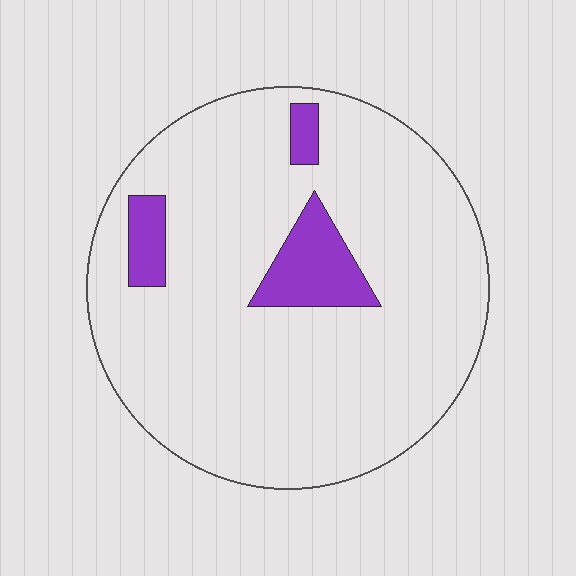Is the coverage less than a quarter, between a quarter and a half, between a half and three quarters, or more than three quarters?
Less than a quarter.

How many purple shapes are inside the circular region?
3.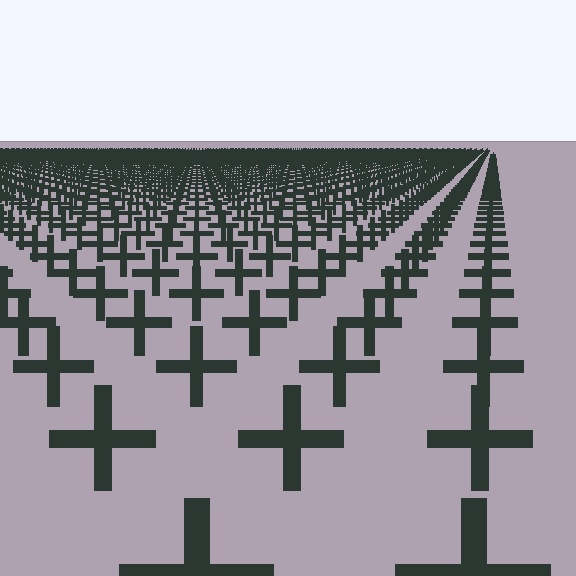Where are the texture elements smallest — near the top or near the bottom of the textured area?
Near the top.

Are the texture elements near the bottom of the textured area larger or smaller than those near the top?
Larger. Near the bottom, elements are closer to the viewer and appear at a bigger on-screen size.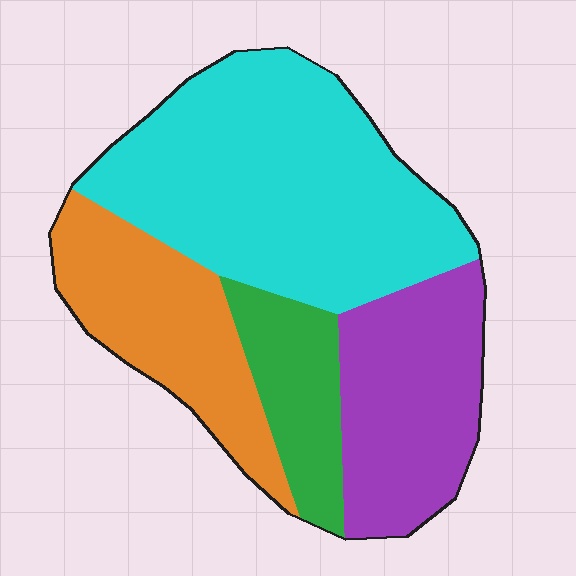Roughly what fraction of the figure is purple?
Purple covers around 25% of the figure.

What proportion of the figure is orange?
Orange covers 21% of the figure.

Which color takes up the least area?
Green, at roughly 10%.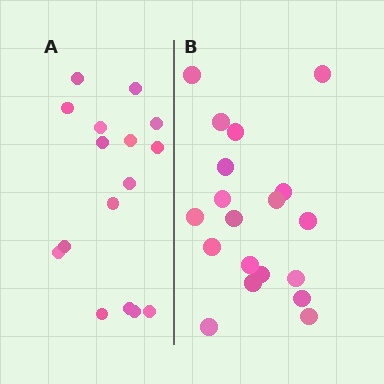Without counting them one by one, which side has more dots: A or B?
Region B (the right region) has more dots.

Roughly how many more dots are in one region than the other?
Region B has just a few more — roughly 2 or 3 more dots than region A.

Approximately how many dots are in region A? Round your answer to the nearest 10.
About 20 dots. (The exact count is 16, which rounds to 20.)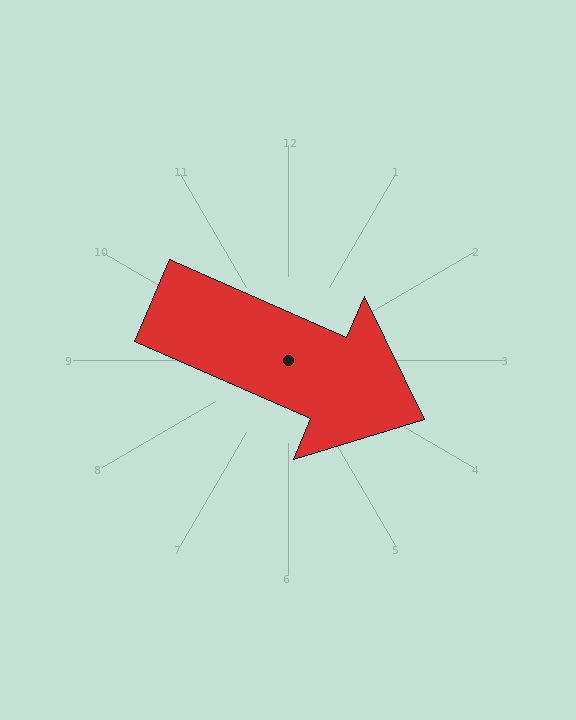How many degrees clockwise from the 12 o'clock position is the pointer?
Approximately 114 degrees.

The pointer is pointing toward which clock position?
Roughly 4 o'clock.